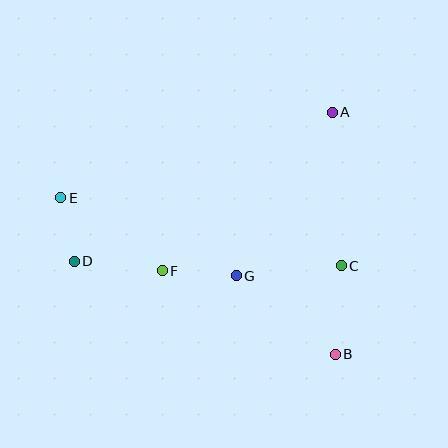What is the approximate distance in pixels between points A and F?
The distance between A and F is approximately 232 pixels.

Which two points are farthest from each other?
Points B and E are farthest from each other.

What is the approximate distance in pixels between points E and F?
The distance between E and F is approximately 125 pixels.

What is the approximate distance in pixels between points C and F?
The distance between C and F is approximately 179 pixels.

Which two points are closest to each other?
Points D and E are closest to each other.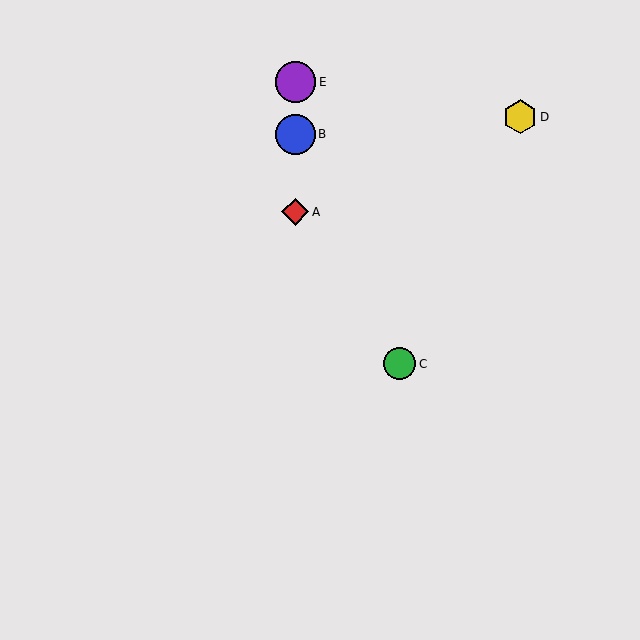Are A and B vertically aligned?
Yes, both are at x≈295.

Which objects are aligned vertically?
Objects A, B, E are aligned vertically.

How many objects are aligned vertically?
3 objects (A, B, E) are aligned vertically.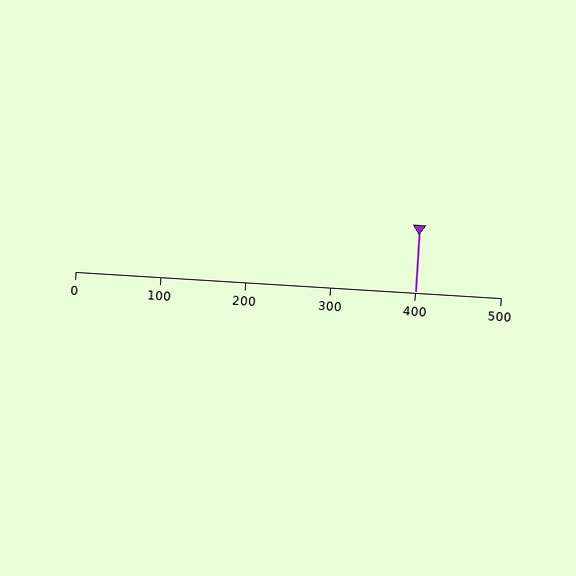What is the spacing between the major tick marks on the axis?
The major ticks are spaced 100 apart.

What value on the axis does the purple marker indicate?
The marker indicates approximately 400.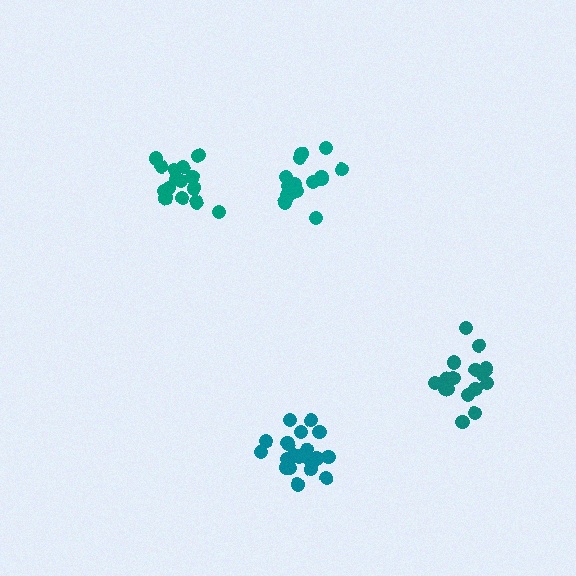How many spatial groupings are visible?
There are 4 spatial groupings.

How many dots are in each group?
Group 1: 16 dots, Group 2: 17 dots, Group 3: 16 dots, Group 4: 20 dots (69 total).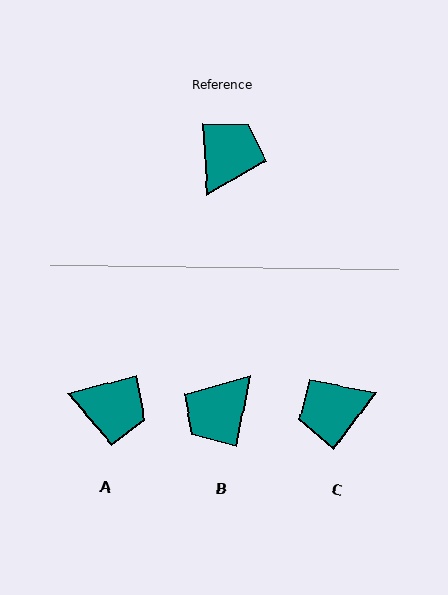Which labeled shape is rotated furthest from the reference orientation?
B, about 165 degrees away.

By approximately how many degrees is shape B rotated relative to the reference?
Approximately 165 degrees counter-clockwise.